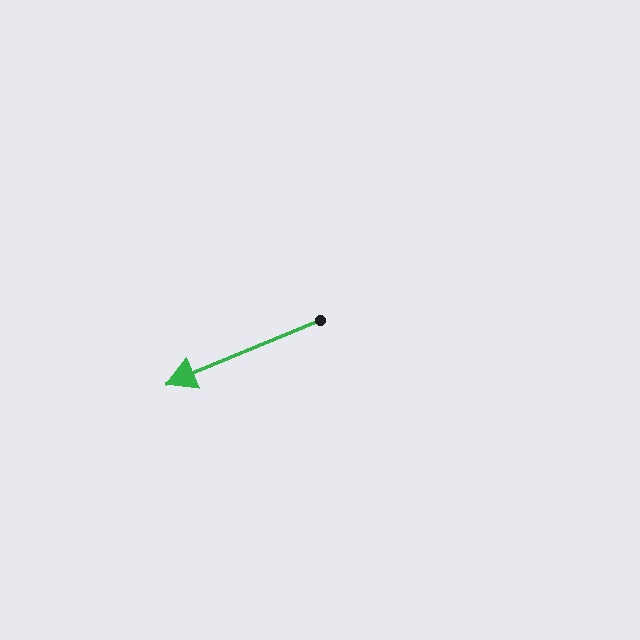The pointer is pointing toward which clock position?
Roughly 8 o'clock.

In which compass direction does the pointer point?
Southwest.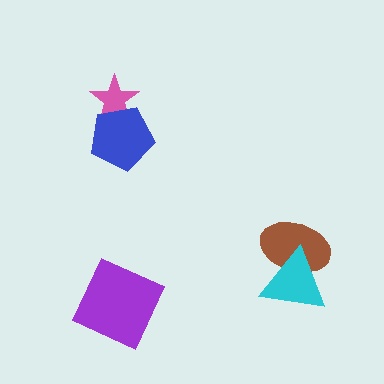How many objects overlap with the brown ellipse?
1 object overlaps with the brown ellipse.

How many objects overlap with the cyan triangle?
1 object overlaps with the cyan triangle.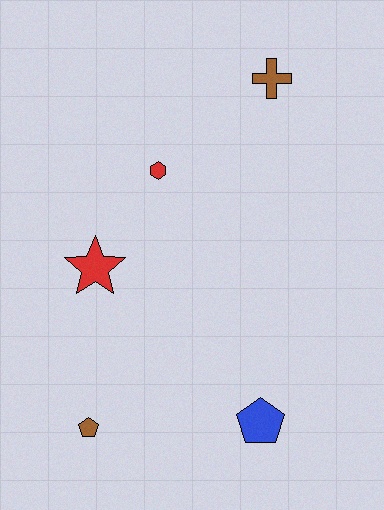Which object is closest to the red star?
The red hexagon is closest to the red star.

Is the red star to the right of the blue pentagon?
No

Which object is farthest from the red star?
The brown cross is farthest from the red star.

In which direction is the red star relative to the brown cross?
The red star is below the brown cross.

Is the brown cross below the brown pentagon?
No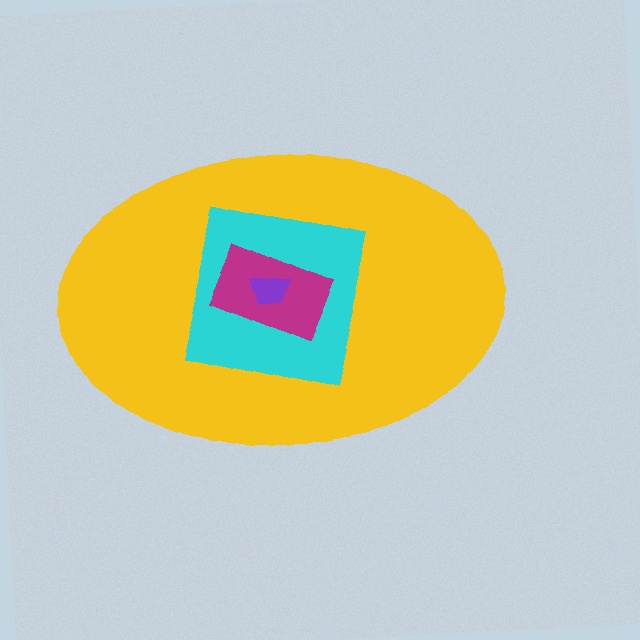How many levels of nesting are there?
4.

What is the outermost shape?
The yellow ellipse.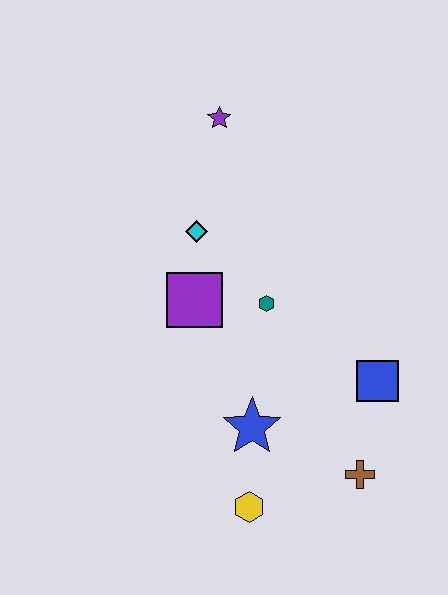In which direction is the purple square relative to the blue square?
The purple square is to the left of the blue square.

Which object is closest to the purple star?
The cyan diamond is closest to the purple star.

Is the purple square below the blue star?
No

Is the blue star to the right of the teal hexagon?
No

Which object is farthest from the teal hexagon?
The yellow hexagon is farthest from the teal hexagon.